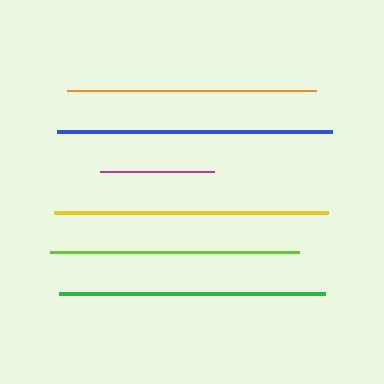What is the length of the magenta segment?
The magenta segment is approximately 114 pixels long.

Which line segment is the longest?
The blue line is the longest at approximately 274 pixels.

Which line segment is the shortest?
The magenta line is the shortest at approximately 114 pixels.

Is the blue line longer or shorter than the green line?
The blue line is longer than the green line.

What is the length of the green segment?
The green segment is approximately 265 pixels long.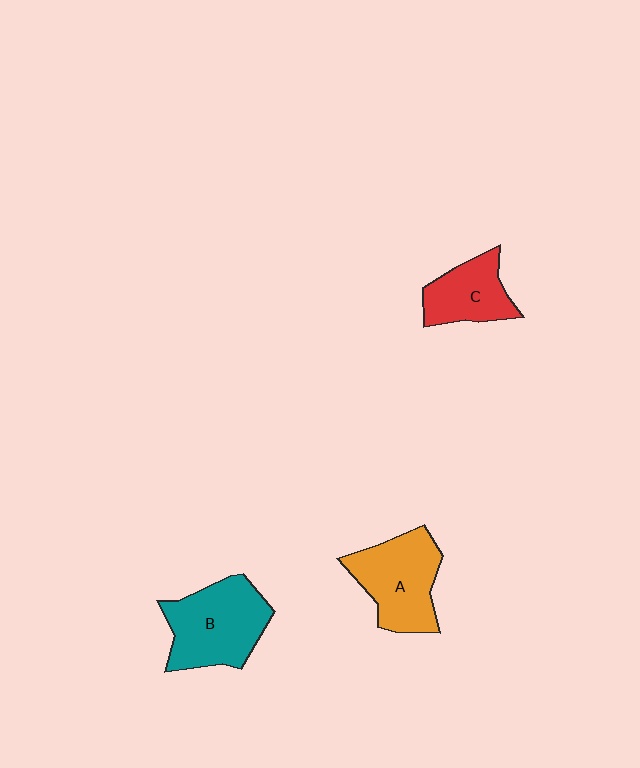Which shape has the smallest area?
Shape C (red).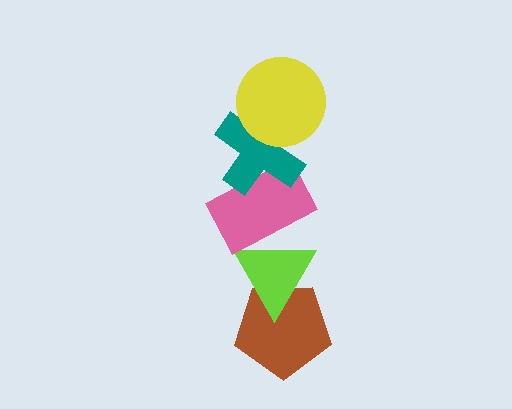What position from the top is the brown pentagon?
The brown pentagon is 5th from the top.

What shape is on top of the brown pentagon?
The lime triangle is on top of the brown pentagon.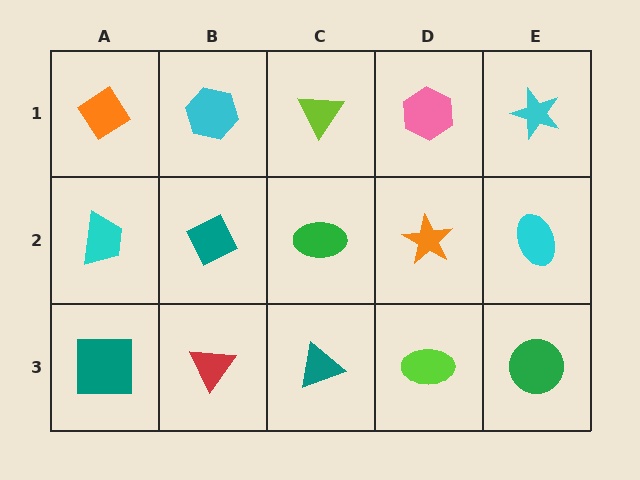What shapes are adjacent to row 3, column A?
A cyan trapezoid (row 2, column A), a red triangle (row 3, column B).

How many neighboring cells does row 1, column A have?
2.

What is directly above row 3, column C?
A green ellipse.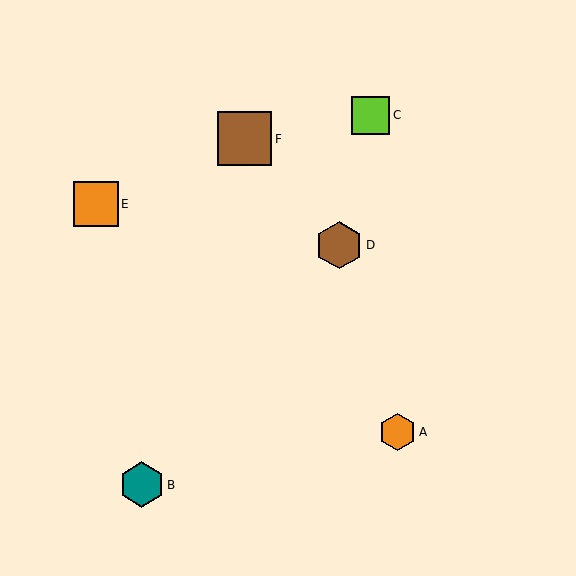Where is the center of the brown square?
The center of the brown square is at (244, 139).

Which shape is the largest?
The brown square (labeled F) is the largest.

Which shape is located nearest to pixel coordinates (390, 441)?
The orange hexagon (labeled A) at (398, 432) is nearest to that location.